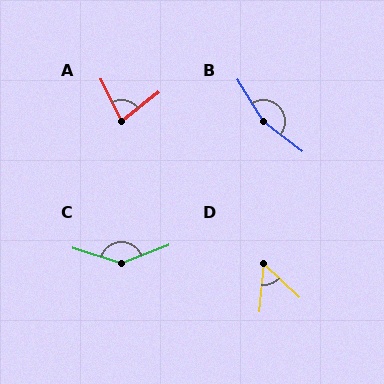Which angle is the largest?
B, at approximately 158 degrees.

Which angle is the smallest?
D, at approximately 53 degrees.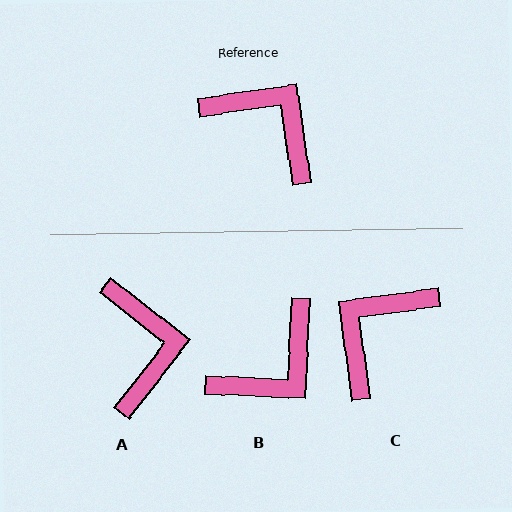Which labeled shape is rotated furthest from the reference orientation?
B, about 101 degrees away.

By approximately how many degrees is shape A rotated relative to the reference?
Approximately 46 degrees clockwise.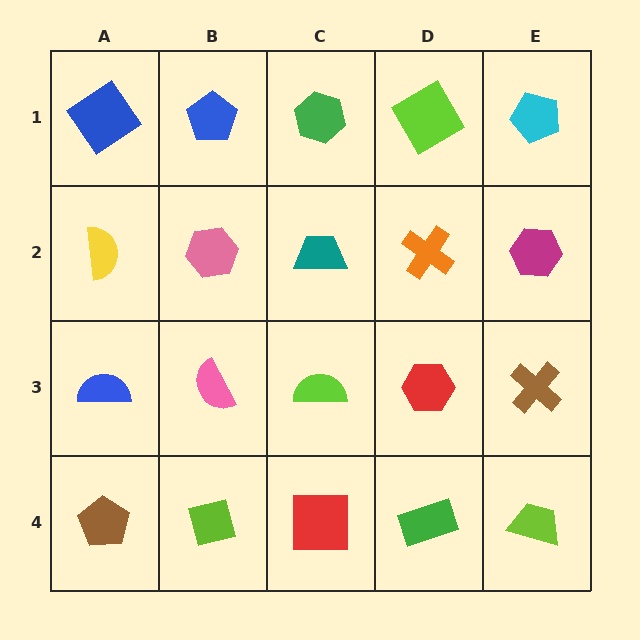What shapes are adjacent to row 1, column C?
A teal trapezoid (row 2, column C), a blue pentagon (row 1, column B), a lime diamond (row 1, column D).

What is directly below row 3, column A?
A brown pentagon.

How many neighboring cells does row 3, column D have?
4.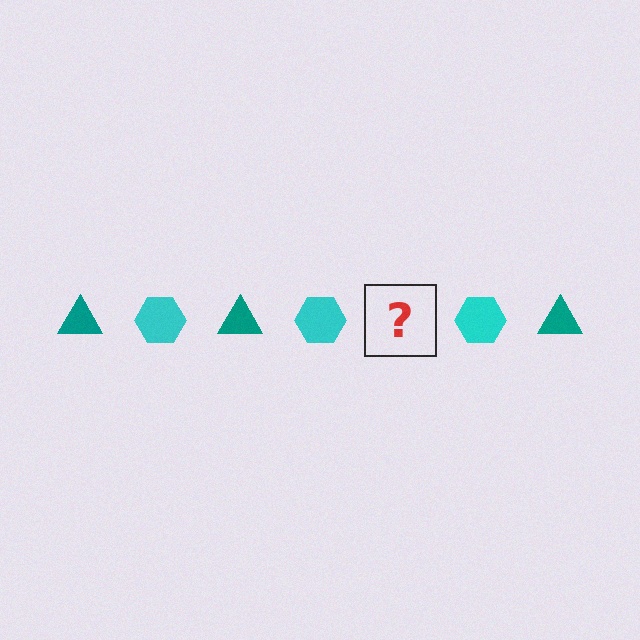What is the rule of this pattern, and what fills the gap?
The rule is that the pattern alternates between teal triangle and cyan hexagon. The gap should be filled with a teal triangle.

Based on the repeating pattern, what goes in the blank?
The blank should be a teal triangle.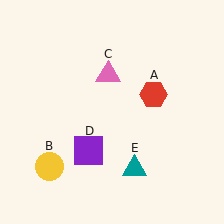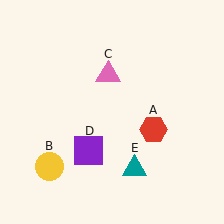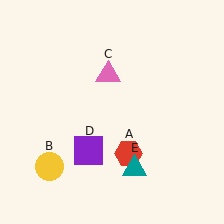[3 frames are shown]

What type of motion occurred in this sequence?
The red hexagon (object A) rotated clockwise around the center of the scene.